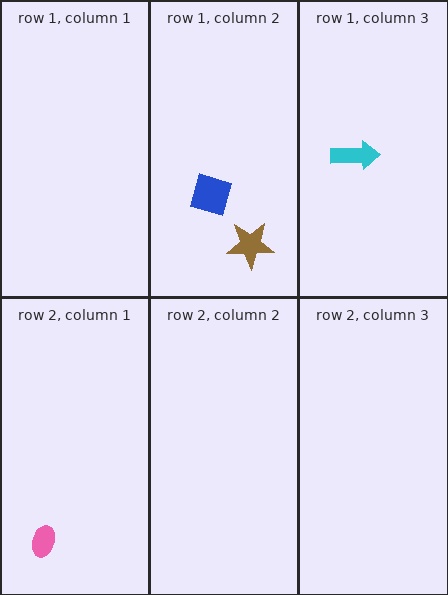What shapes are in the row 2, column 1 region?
The pink ellipse.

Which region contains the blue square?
The row 1, column 2 region.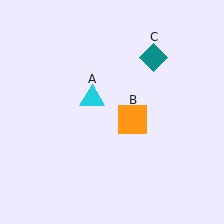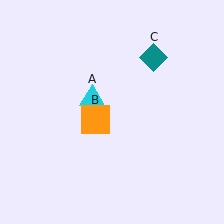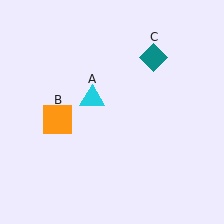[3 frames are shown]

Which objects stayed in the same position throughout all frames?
Cyan triangle (object A) and teal diamond (object C) remained stationary.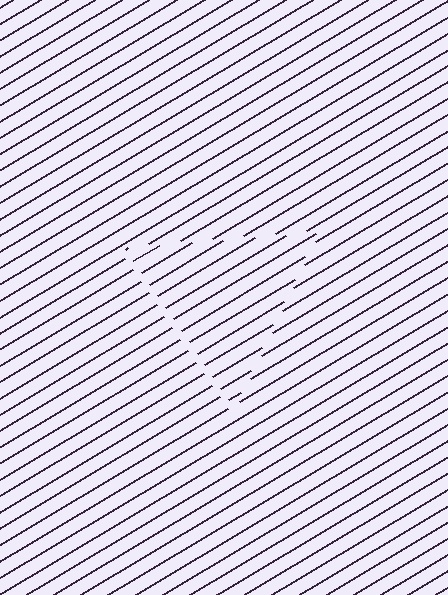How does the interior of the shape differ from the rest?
The interior of the shape contains the same grating, shifted by half a period — the contour is defined by the phase discontinuity where line-ends from the inner and outer gratings abut.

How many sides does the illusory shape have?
3 sides — the line-ends trace a triangle.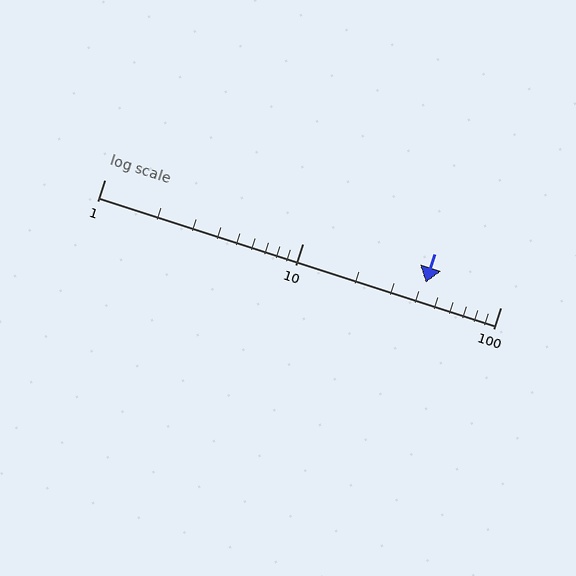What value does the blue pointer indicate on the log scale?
The pointer indicates approximately 42.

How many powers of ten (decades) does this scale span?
The scale spans 2 decades, from 1 to 100.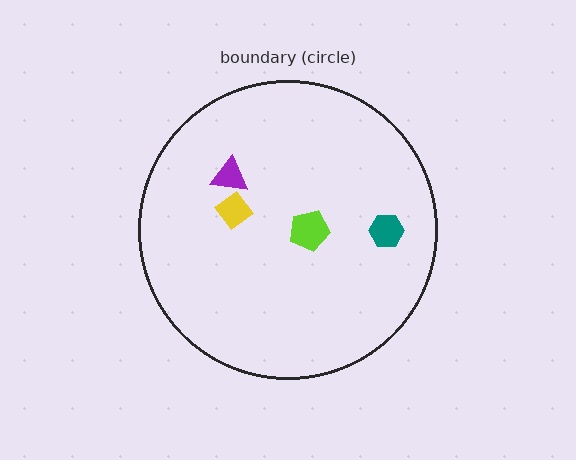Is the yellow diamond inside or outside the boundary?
Inside.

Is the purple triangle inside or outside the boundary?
Inside.